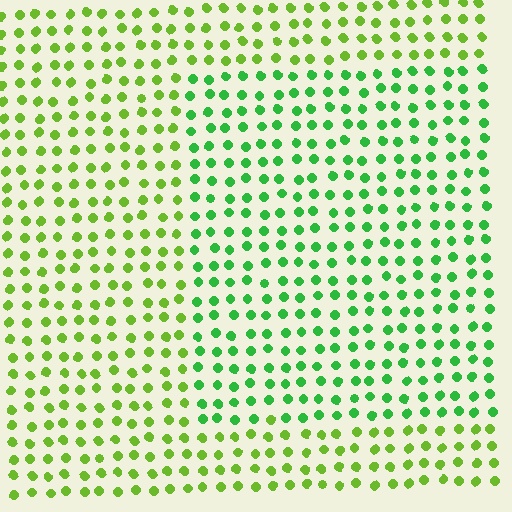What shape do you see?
I see a rectangle.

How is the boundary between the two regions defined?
The boundary is defined purely by a slight shift in hue (about 34 degrees). Spacing, size, and orientation are identical on both sides.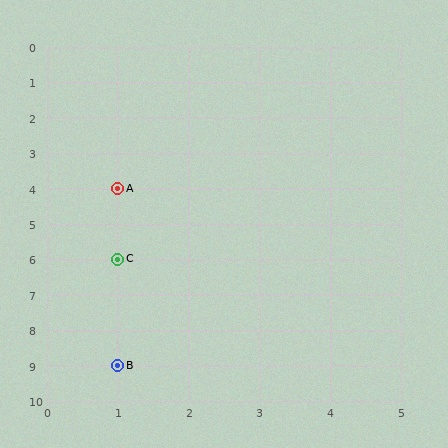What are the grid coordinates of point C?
Point C is at grid coordinates (1, 6).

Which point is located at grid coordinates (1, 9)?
Point B is at (1, 9).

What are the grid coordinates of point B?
Point B is at grid coordinates (1, 9).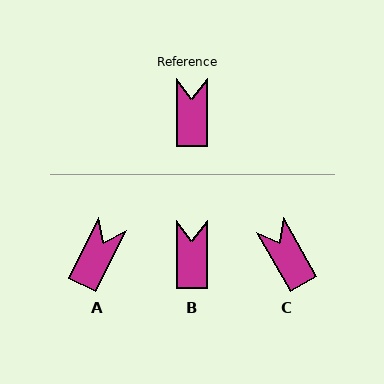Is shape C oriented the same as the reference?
No, it is off by about 30 degrees.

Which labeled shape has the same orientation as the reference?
B.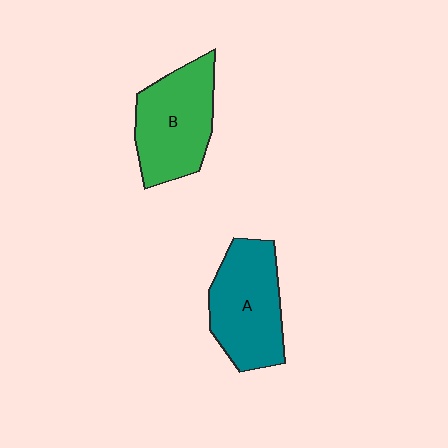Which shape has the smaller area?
Shape B (green).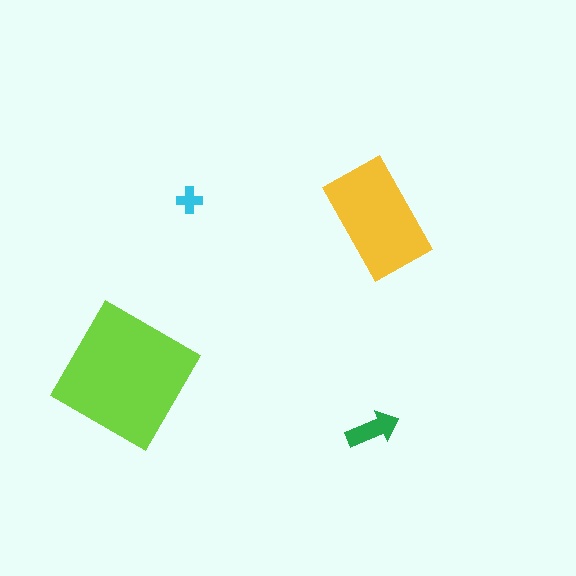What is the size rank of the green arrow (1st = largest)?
3rd.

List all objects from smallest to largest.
The cyan cross, the green arrow, the yellow rectangle, the lime square.